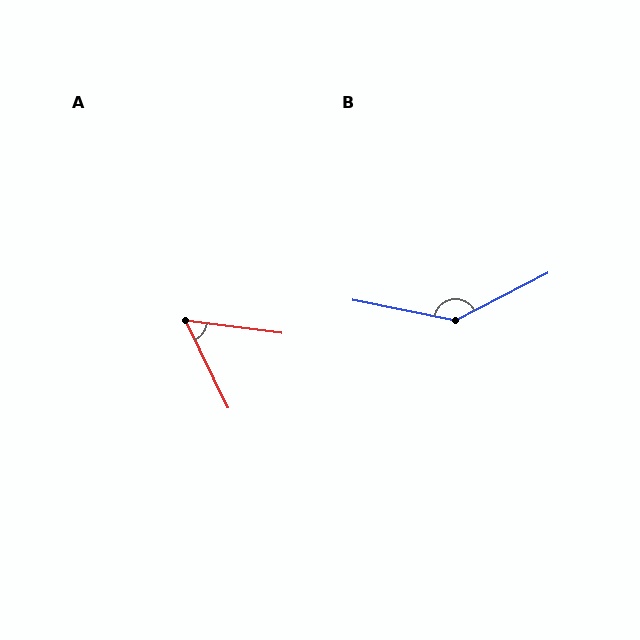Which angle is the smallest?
A, at approximately 57 degrees.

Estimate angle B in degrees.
Approximately 142 degrees.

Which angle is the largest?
B, at approximately 142 degrees.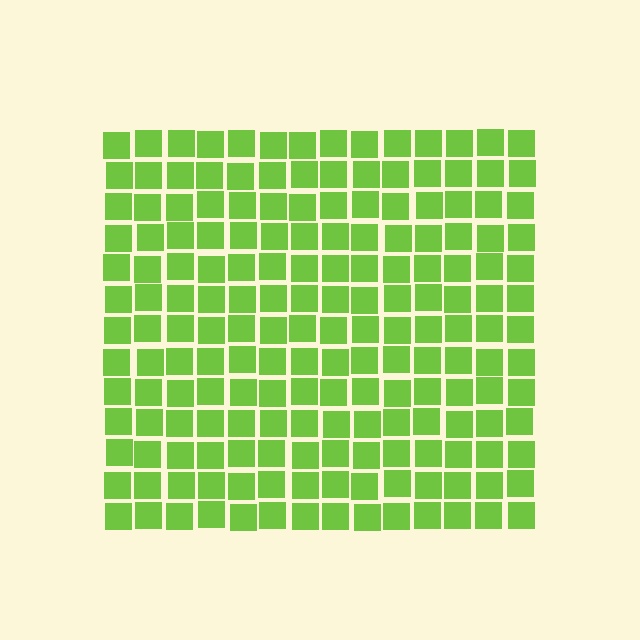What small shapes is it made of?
It is made of small squares.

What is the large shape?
The large shape is a square.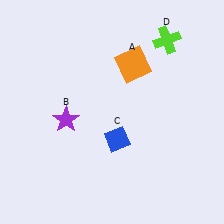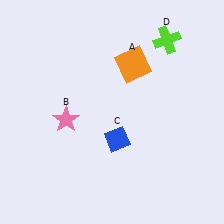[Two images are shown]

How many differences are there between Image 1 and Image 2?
There is 1 difference between the two images.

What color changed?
The star (B) changed from purple in Image 1 to pink in Image 2.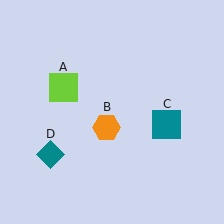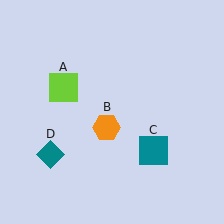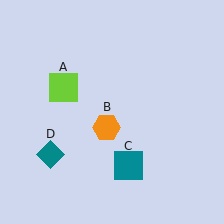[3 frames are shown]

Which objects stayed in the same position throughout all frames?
Lime square (object A) and orange hexagon (object B) and teal diamond (object D) remained stationary.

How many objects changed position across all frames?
1 object changed position: teal square (object C).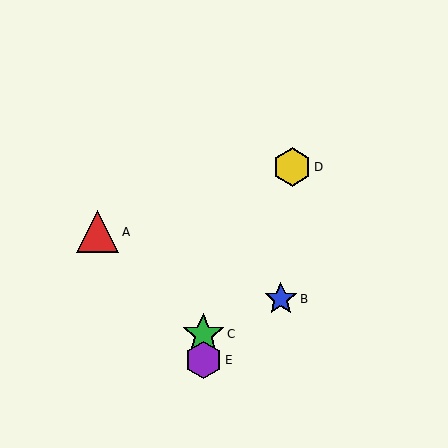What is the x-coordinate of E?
Object E is at x≈203.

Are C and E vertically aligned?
Yes, both are at x≈203.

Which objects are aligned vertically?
Objects C, E are aligned vertically.